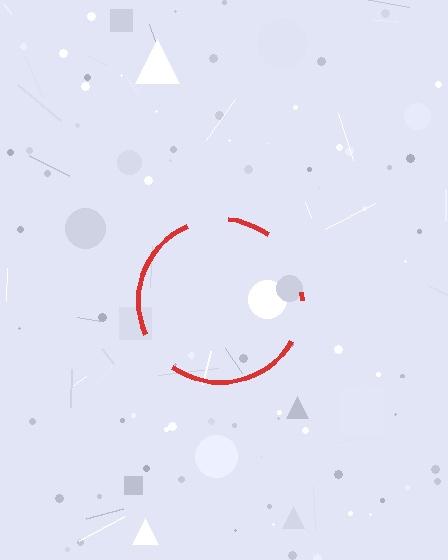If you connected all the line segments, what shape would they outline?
They would outline a circle.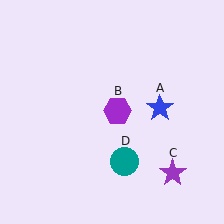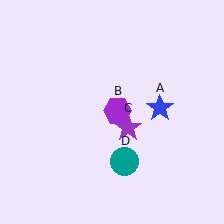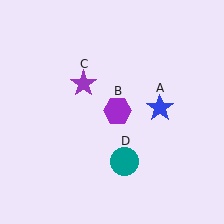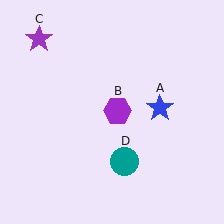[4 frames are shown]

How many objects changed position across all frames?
1 object changed position: purple star (object C).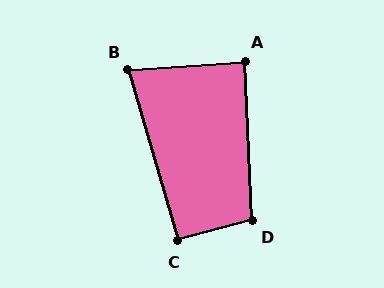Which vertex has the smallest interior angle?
B, at approximately 78 degrees.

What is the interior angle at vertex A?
Approximately 89 degrees (approximately right).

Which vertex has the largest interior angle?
D, at approximately 102 degrees.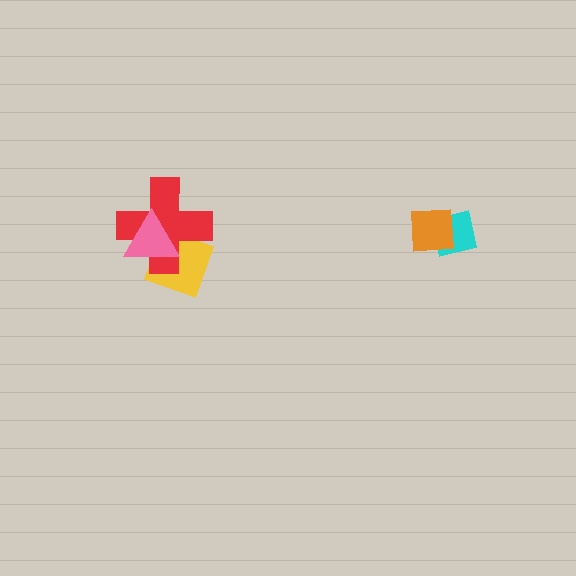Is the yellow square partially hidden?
Yes, it is partially covered by another shape.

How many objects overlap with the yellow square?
2 objects overlap with the yellow square.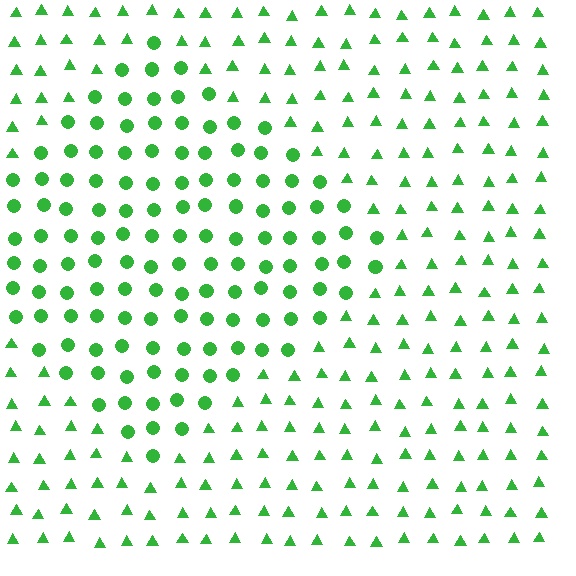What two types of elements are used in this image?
The image uses circles inside the diamond region and triangles outside it.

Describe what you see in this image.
The image is filled with small green elements arranged in a uniform grid. A diamond-shaped region contains circles, while the surrounding area contains triangles. The boundary is defined purely by the change in element shape.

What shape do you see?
I see a diamond.